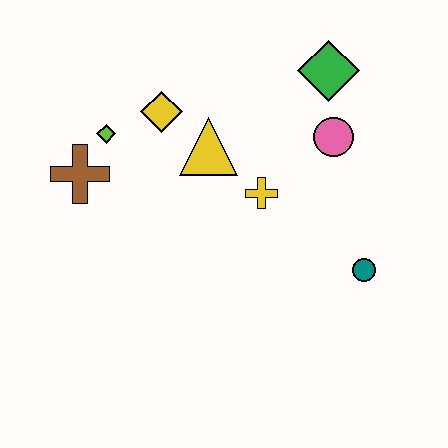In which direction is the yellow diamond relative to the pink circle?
The yellow diamond is to the left of the pink circle.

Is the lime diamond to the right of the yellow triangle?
No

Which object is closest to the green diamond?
The pink circle is closest to the green diamond.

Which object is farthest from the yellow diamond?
The teal circle is farthest from the yellow diamond.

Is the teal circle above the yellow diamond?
No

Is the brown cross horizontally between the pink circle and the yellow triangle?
No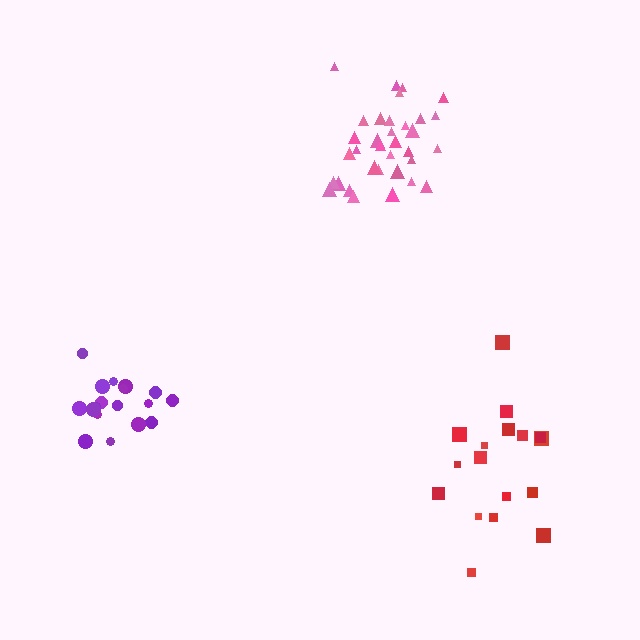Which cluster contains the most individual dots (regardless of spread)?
Pink (34).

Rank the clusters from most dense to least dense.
pink, purple, red.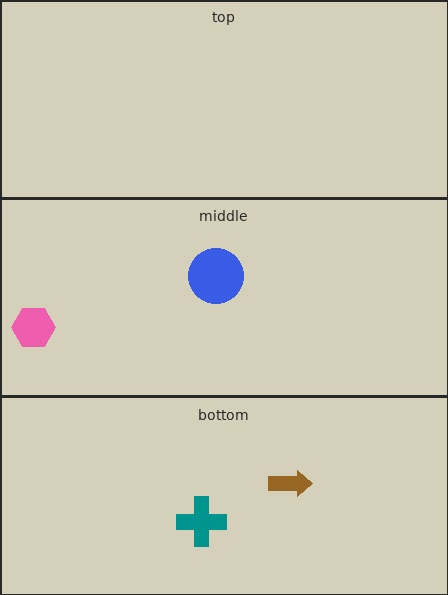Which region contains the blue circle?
The middle region.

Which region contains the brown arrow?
The bottom region.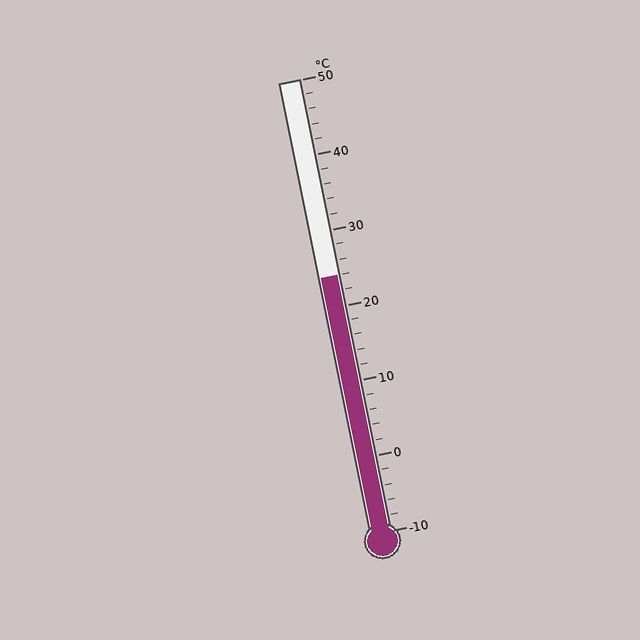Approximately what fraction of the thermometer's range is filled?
The thermometer is filled to approximately 55% of its range.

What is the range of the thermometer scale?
The thermometer scale ranges from -10°C to 50°C.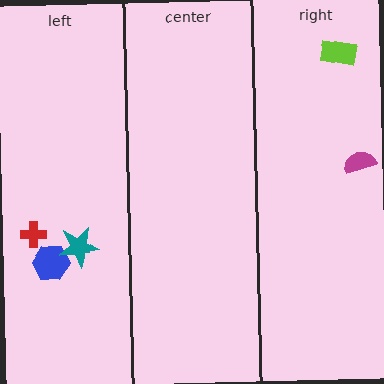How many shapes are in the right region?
2.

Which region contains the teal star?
The left region.